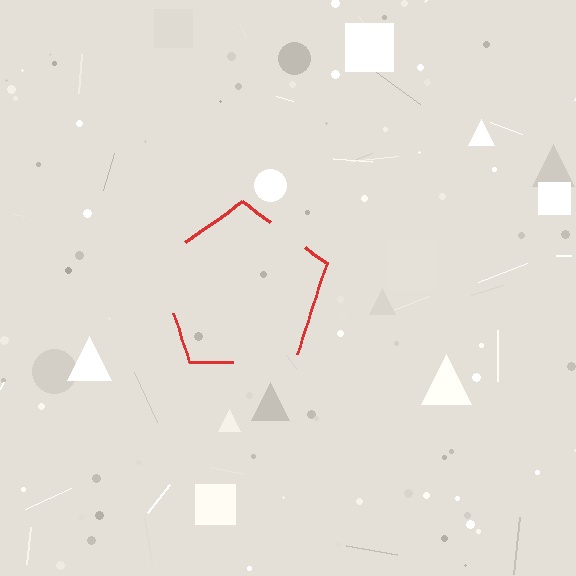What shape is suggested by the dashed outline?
The dashed outline suggests a pentagon.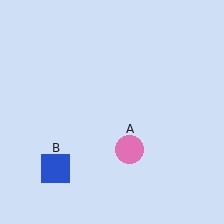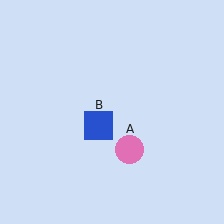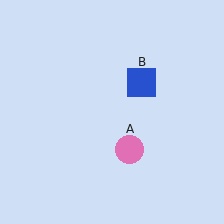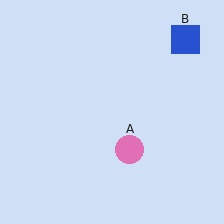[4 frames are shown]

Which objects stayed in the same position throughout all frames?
Pink circle (object A) remained stationary.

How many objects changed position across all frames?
1 object changed position: blue square (object B).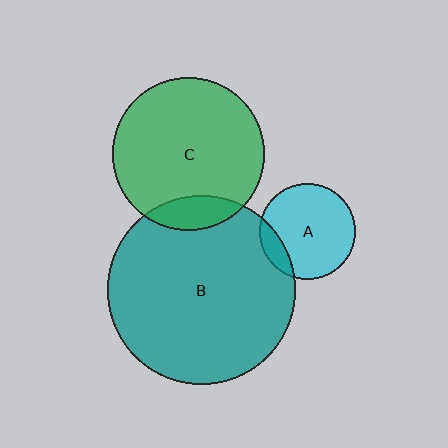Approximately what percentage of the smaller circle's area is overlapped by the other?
Approximately 15%.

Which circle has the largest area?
Circle B (teal).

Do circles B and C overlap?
Yes.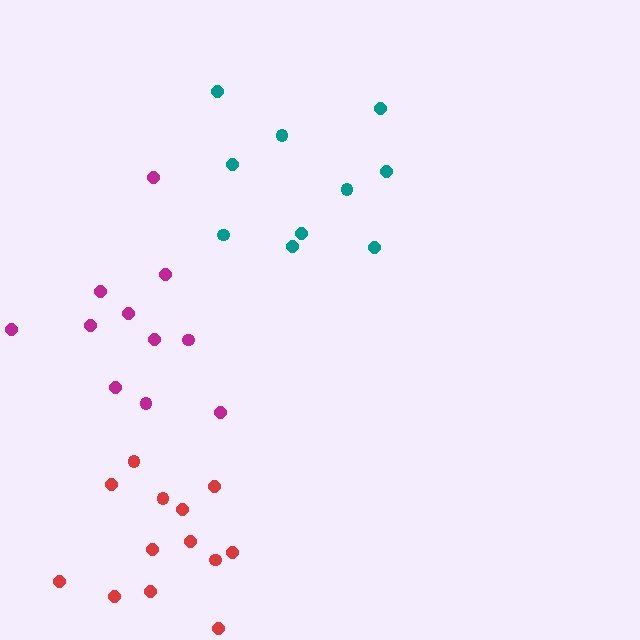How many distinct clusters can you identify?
There are 3 distinct clusters.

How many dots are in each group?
Group 1: 10 dots, Group 2: 13 dots, Group 3: 11 dots (34 total).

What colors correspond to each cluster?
The clusters are colored: teal, red, magenta.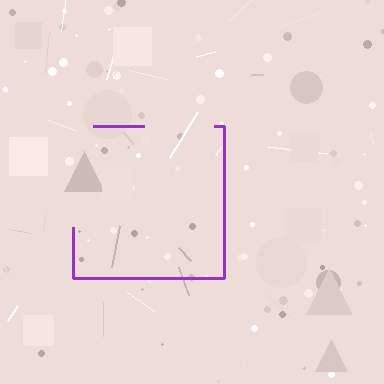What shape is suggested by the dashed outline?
The dashed outline suggests a square.